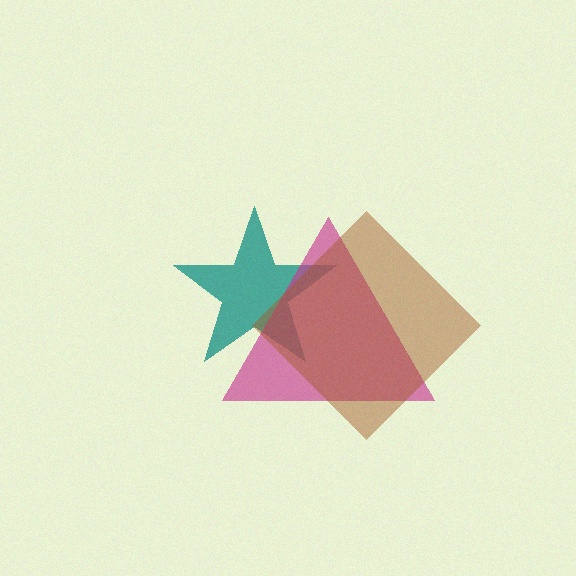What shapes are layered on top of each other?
The layered shapes are: a teal star, a magenta triangle, a brown diamond.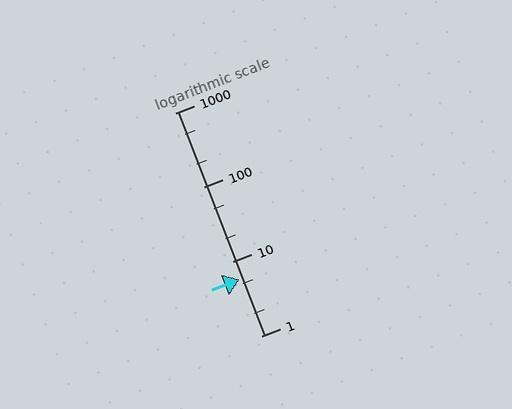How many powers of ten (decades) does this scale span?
The scale spans 3 decades, from 1 to 1000.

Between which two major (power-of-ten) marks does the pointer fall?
The pointer is between 1 and 10.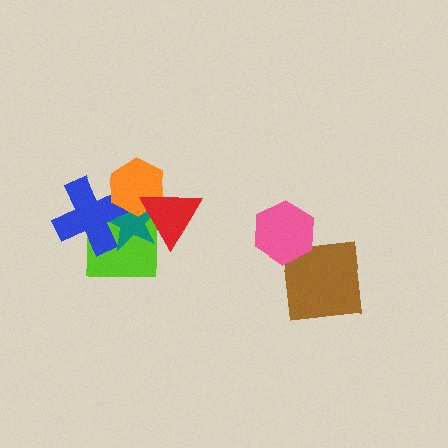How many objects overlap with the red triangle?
3 objects overlap with the red triangle.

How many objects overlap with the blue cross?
3 objects overlap with the blue cross.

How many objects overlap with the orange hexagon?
4 objects overlap with the orange hexagon.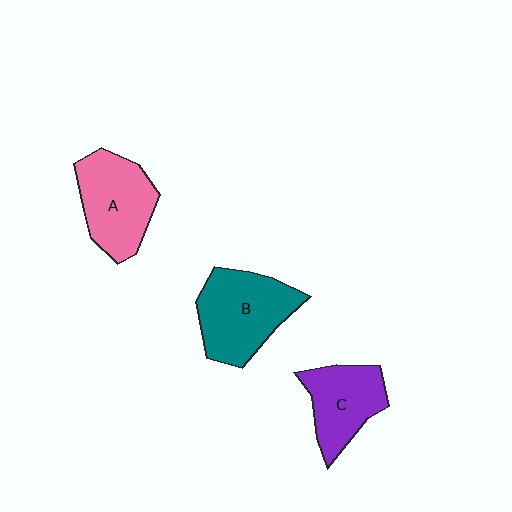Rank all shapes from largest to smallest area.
From largest to smallest: B (teal), A (pink), C (purple).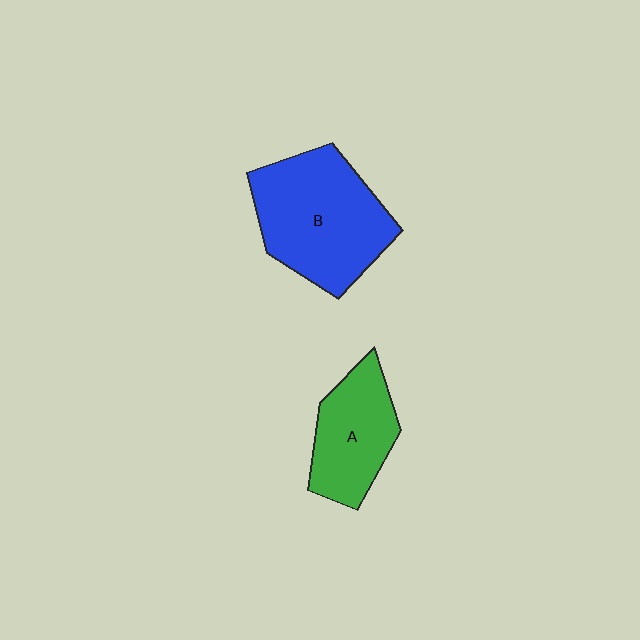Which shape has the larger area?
Shape B (blue).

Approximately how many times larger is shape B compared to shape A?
Approximately 1.6 times.